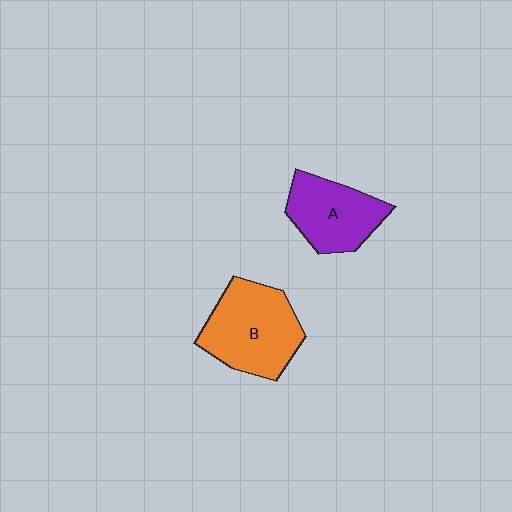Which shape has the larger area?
Shape B (orange).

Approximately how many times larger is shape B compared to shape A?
Approximately 1.3 times.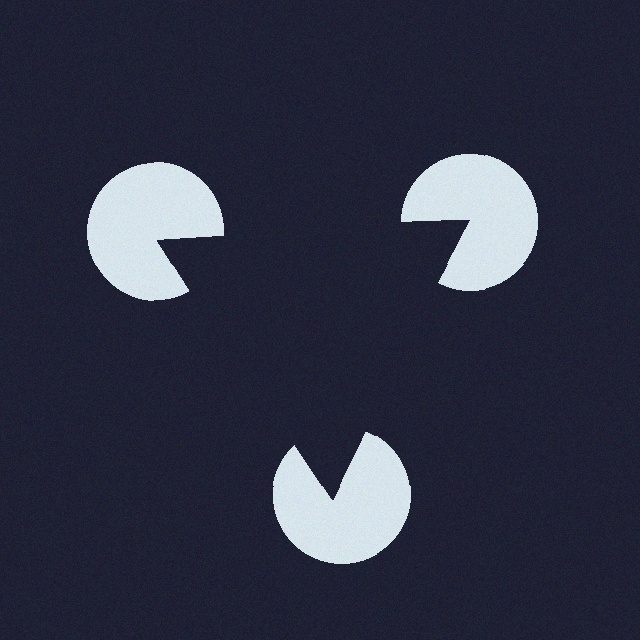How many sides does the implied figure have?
3 sides.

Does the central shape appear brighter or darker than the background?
It typically appears slightly darker than the background, even though no actual brightness change is drawn.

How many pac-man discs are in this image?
There are 3 — one at each vertex of the illusory triangle.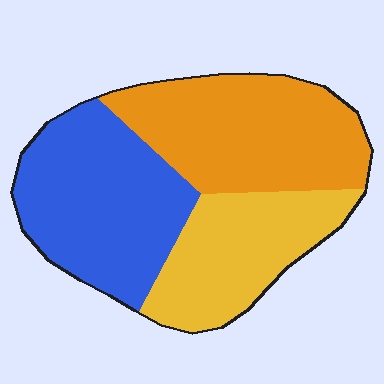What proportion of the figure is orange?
Orange takes up about three eighths (3/8) of the figure.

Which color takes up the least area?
Yellow, at roughly 25%.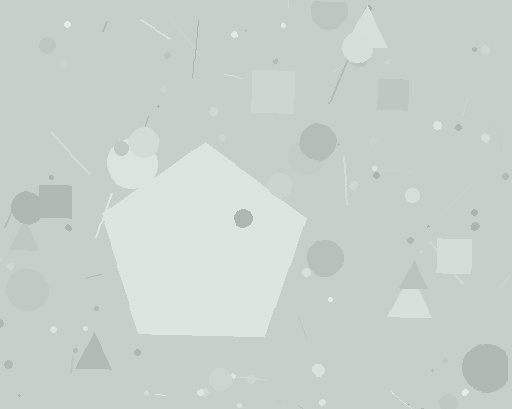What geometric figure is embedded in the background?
A pentagon is embedded in the background.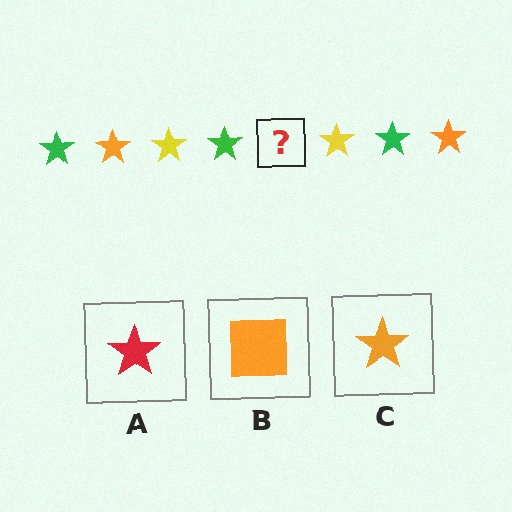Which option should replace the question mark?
Option C.